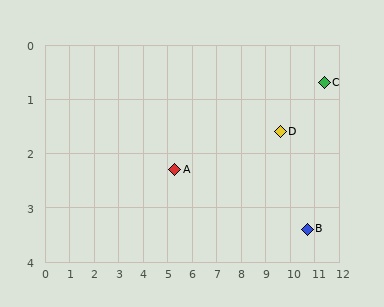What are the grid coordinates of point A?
Point A is at approximately (5.3, 2.3).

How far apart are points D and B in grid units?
Points D and B are about 2.1 grid units apart.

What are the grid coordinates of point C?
Point C is at approximately (11.4, 0.7).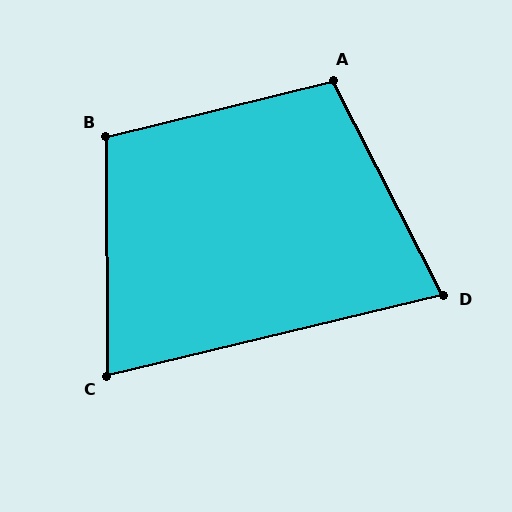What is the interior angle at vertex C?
Approximately 77 degrees (acute).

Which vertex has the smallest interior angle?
D, at approximately 76 degrees.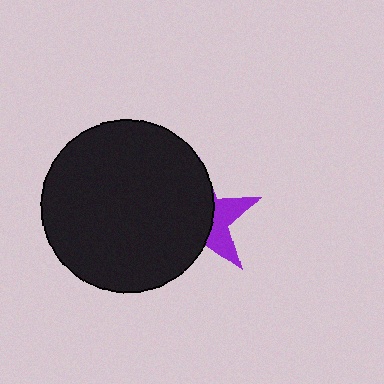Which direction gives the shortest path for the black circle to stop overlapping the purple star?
Moving left gives the shortest separation.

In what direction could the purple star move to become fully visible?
The purple star could move right. That would shift it out from behind the black circle entirely.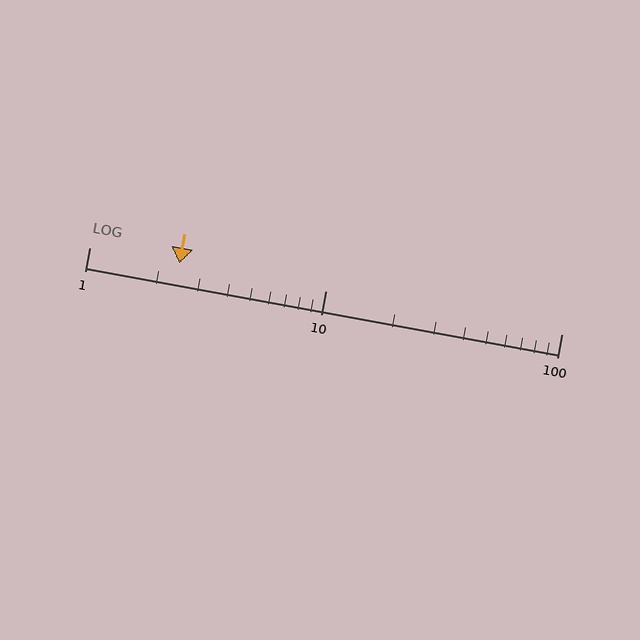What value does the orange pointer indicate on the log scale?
The pointer indicates approximately 2.4.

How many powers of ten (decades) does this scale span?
The scale spans 2 decades, from 1 to 100.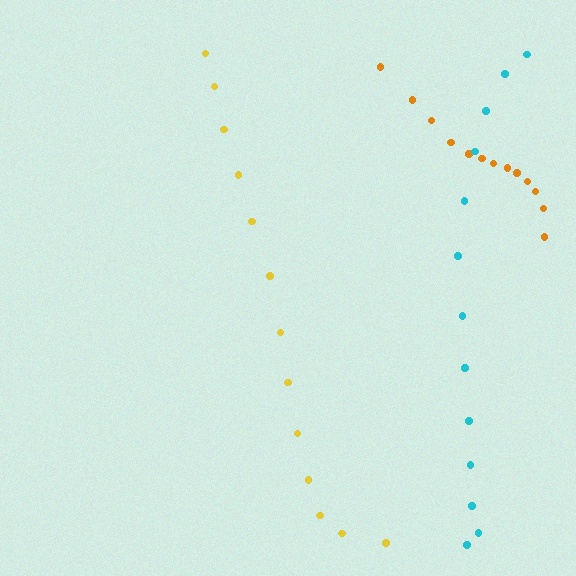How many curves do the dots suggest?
There are 3 distinct paths.